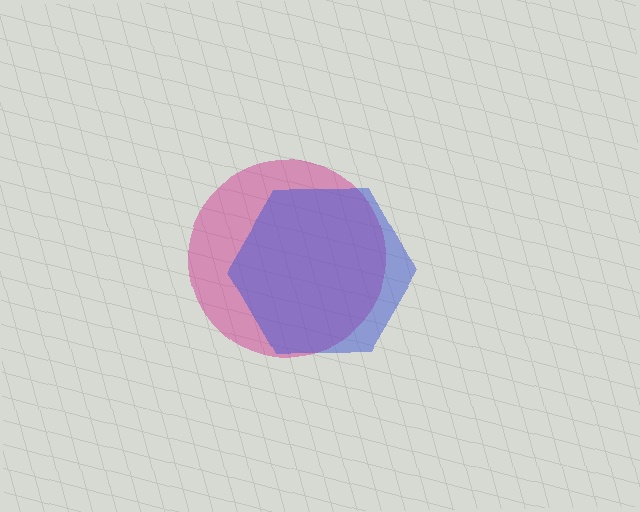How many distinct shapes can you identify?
There are 2 distinct shapes: a magenta circle, a blue hexagon.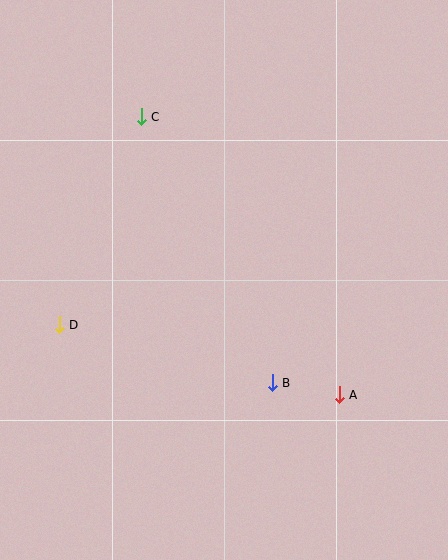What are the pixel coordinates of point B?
Point B is at (272, 383).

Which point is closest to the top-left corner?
Point C is closest to the top-left corner.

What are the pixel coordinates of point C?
Point C is at (141, 117).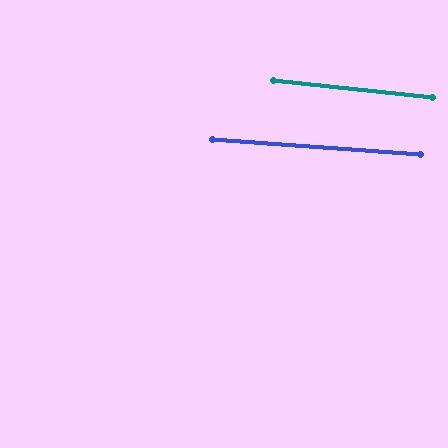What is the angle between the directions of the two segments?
Approximately 2 degrees.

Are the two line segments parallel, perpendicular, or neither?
Parallel — their directions differ by only 1.7°.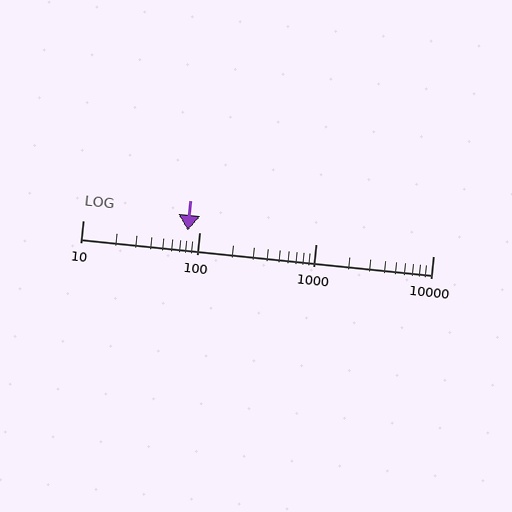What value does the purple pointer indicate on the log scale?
The pointer indicates approximately 79.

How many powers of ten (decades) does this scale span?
The scale spans 3 decades, from 10 to 10000.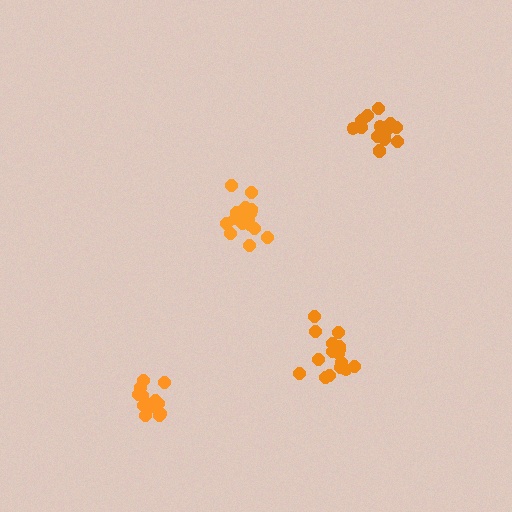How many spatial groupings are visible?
There are 4 spatial groupings.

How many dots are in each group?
Group 1: 17 dots, Group 2: 19 dots, Group 3: 16 dots, Group 4: 14 dots (66 total).